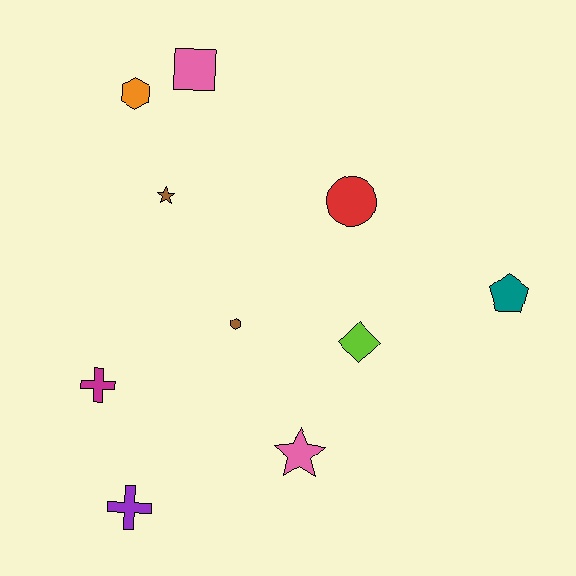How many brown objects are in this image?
There are 2 brown objects.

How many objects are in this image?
There are 10 objects.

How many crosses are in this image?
There are 2 crosses.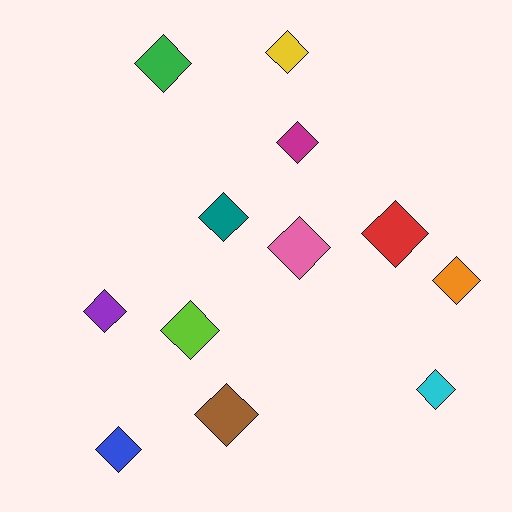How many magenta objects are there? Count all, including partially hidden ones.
There is 1 magenta object.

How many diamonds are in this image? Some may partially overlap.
There are 12 diamonds.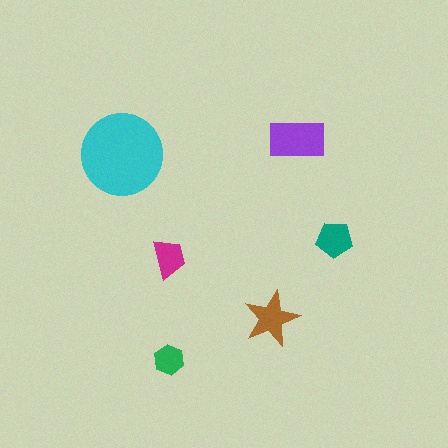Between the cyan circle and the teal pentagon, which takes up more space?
The cyan circle.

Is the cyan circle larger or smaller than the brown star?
Larger.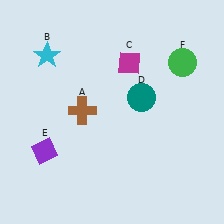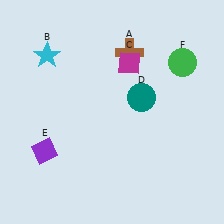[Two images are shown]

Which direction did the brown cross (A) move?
The brown cross (A) moved up.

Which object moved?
The brown cross (A) moved up.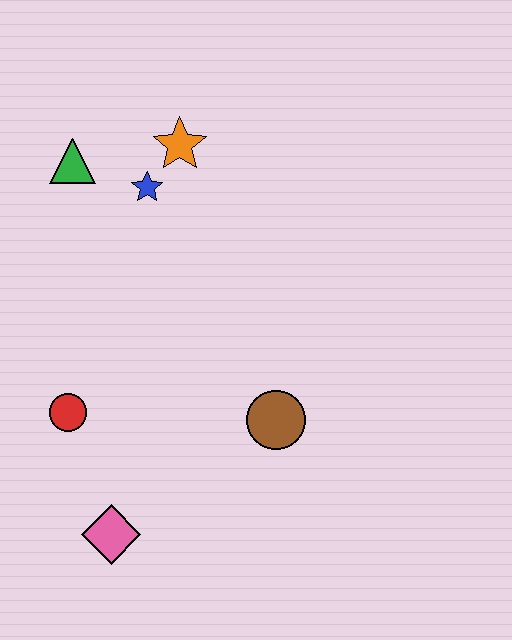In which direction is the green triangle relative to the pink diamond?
The green triangle is above the pink diamond.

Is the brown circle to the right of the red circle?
Yes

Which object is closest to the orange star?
The blue star is closest to the orange star.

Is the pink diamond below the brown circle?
Yes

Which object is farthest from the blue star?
The pink diamond is farthest from the blue star.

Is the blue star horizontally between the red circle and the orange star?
Yes